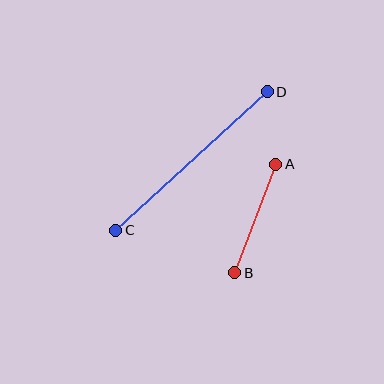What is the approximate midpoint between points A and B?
The midpoint is at approximately (255, 219) pixels.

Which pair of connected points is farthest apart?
Points C and D are farthest apart.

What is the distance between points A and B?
The distance is approximately 116 pixels.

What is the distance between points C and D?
The distance is approximately 205 pixels.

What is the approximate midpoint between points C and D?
The midpoint is at approximately (191, 161) pixels.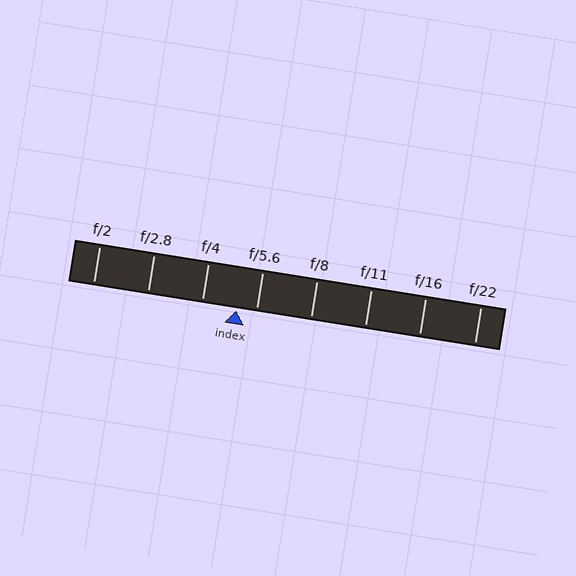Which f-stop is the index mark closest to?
The index mark is closest to f/5.6.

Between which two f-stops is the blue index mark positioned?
The index mark is between f/4 and f/5.6.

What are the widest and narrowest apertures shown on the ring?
The widest aperture shown is f/2 and the narrowest is f/22.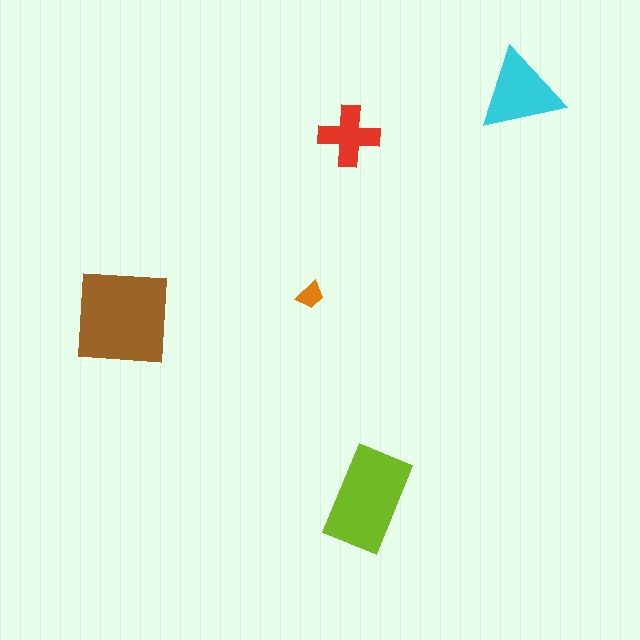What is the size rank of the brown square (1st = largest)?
1st.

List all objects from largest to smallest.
The brown square, the lime rectangle, the cyan triangle, the red cross, the orange trapezoid.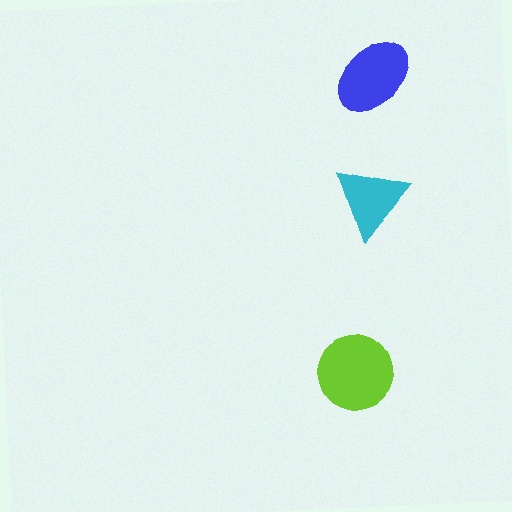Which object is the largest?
The lime circle.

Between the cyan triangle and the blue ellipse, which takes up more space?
The blue ellipse.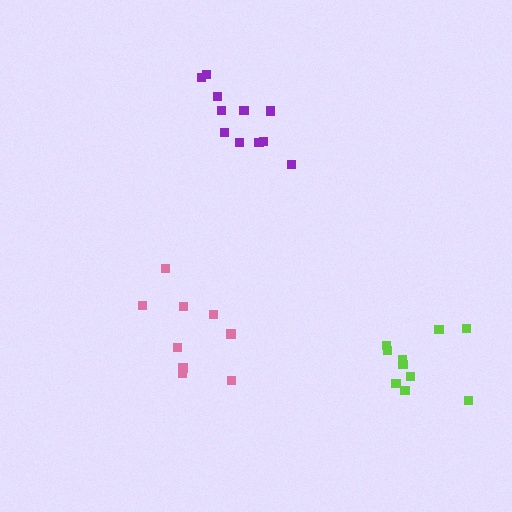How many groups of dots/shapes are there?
There are 3 groups.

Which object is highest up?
The purple cluster is topmost.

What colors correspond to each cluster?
The clusters are colored: pink, purple, lime.